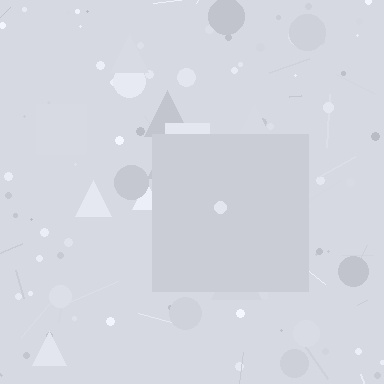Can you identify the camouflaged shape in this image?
The camouflaged shape is a square.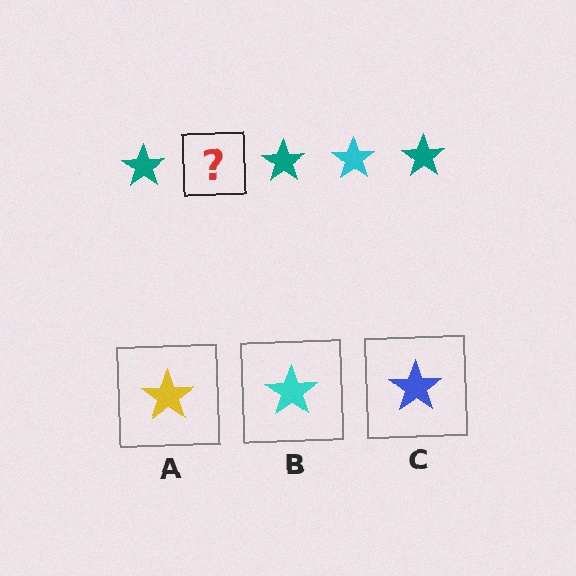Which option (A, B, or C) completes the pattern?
B.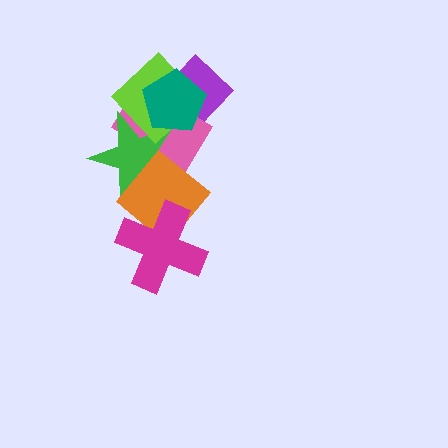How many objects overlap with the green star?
4 objects overlap with the green star.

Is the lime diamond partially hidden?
Yes, it is partially covered by another shape.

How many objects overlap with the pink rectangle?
5 objects overlap with the pink rectangle.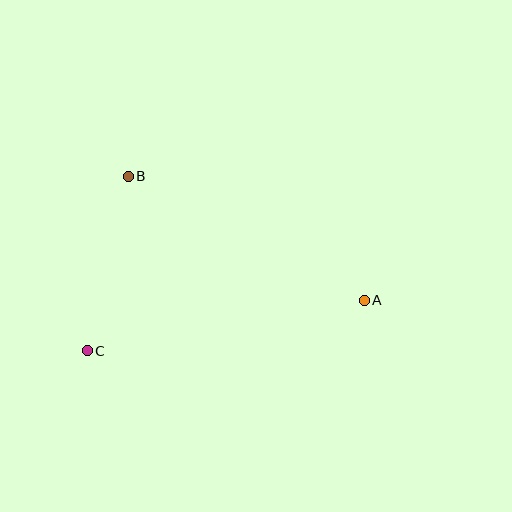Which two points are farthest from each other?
Points A and C are farthest from each other.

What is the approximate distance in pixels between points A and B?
The distance between A and B is approximately 266 pixels.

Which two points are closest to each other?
Points B and C are closest to each other.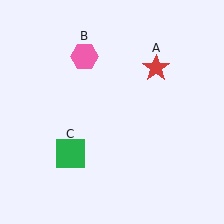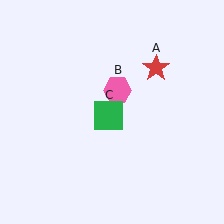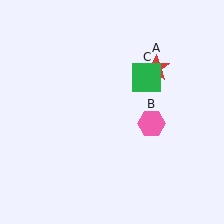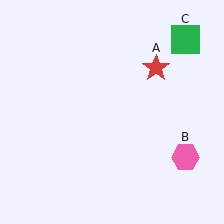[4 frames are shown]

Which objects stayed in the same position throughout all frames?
Red star (object A) remained stationary.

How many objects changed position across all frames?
2 objects changed position: pink hexagon (object B), green square (object C).